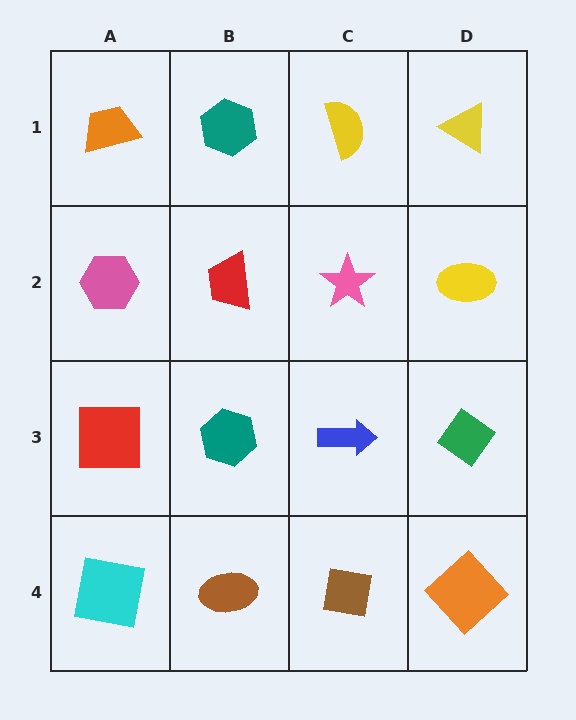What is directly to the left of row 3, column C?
A teal hexagon.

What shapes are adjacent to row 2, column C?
A yellow semicircle (row 1, column C), a blue arrow (row 3, column C), a red trapezoid (row 2, column B), a yellow ellipse (row 2, column D).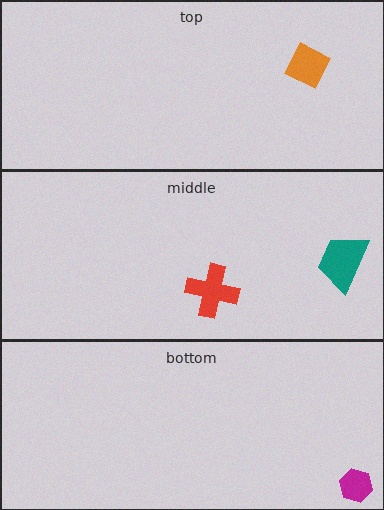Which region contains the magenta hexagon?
The bottom region.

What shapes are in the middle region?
The red cross, the teal trapezoid.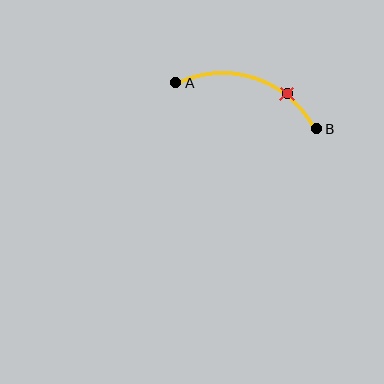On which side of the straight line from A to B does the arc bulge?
The arc bulges above the straight line connecting A and B.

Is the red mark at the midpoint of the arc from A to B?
No. The red mark lies on the arc but is closer to endpoint B. The arc midpoint would be at the point on the curve equidistant along the arc from both A and B.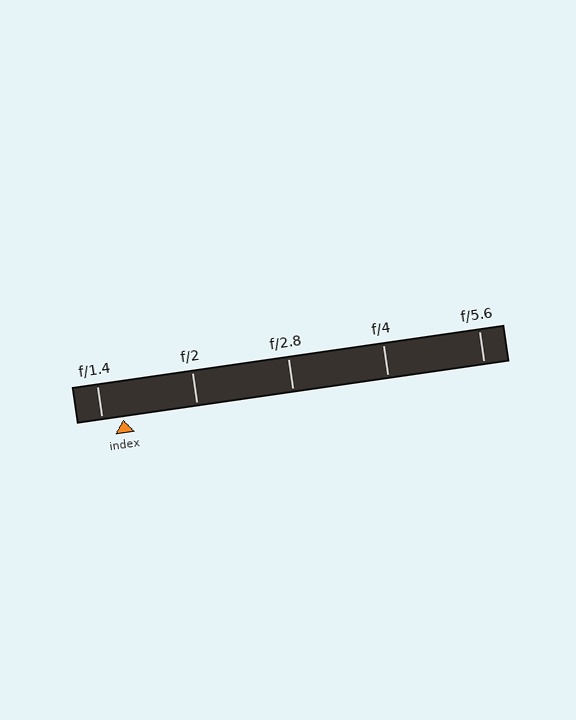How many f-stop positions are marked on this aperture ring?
There are 5 f-stop positions marked.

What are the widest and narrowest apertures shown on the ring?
The widest aperture shown is f/1.4 and the narrowest is f/5.6.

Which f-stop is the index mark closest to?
The index mark is closest to f/1.4.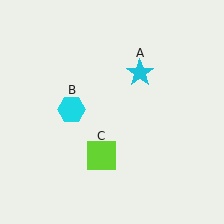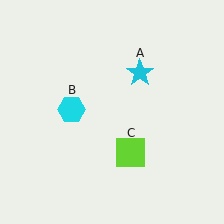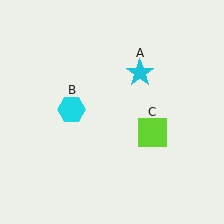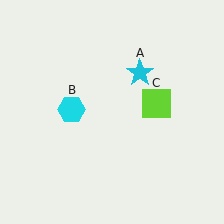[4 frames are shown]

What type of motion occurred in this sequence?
The lime square (object C) rotated counterclockwise around the center of the scene.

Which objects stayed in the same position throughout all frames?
Cyan star (object A) and cyan hexagon (object B) remained stationary.